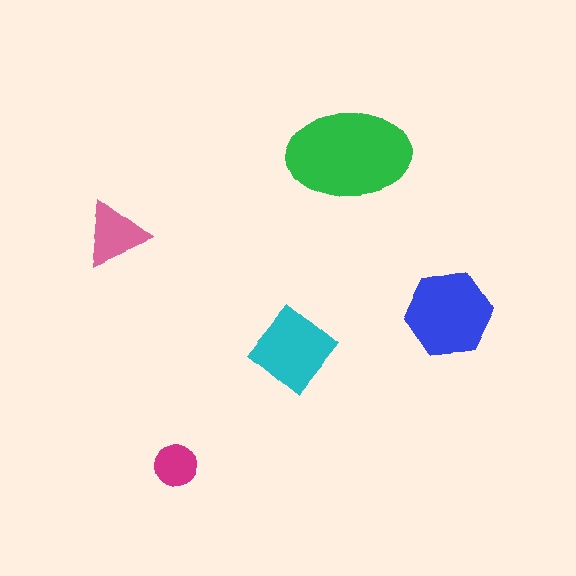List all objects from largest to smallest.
The green ellipse, the blue hexagon, the cyan diamond, the pink triangle, the magenta circle.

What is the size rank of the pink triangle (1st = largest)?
4th.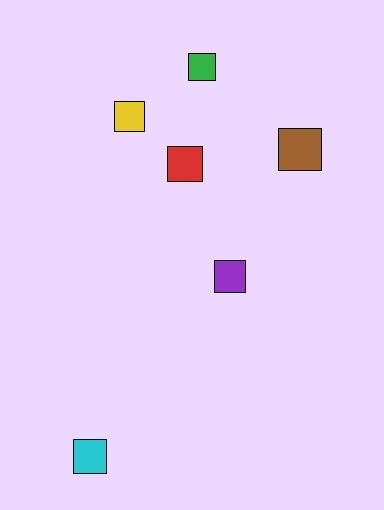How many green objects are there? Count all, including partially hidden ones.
There is 1 green object.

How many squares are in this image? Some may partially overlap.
There are 6 squares.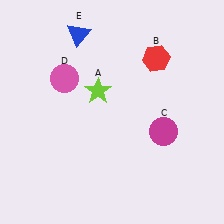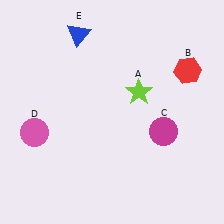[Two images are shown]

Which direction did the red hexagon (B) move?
The red hexagon (B) moved right.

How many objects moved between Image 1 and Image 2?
3 objects moved between the two images.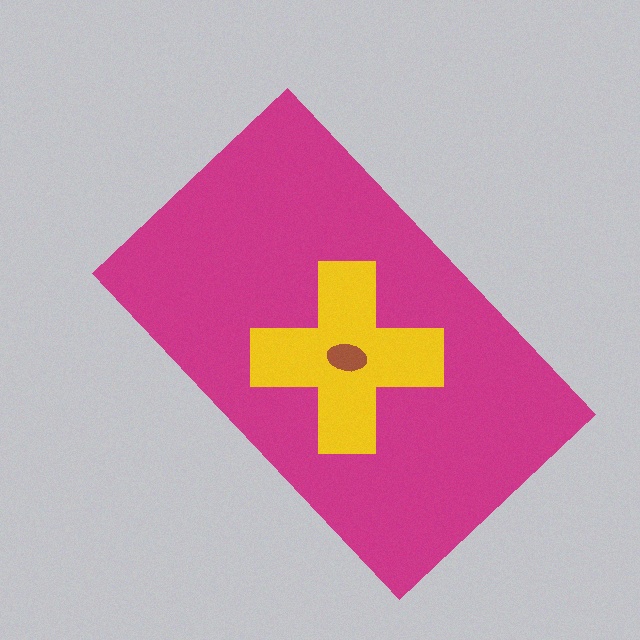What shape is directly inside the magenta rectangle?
The yellow cross.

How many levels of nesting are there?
3.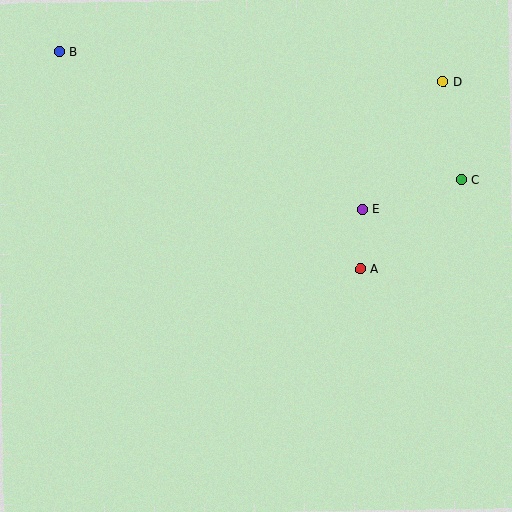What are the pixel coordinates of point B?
Point B is at (59, 52).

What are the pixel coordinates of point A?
Point A is at (361, 269).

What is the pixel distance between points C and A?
The distance between C and A is 134 pixels.